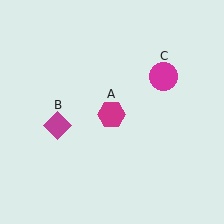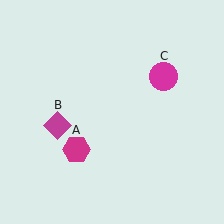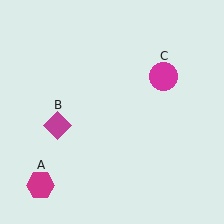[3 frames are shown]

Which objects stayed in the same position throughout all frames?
Magenta diamond (object B) and magenta circle (object C) remained stationary.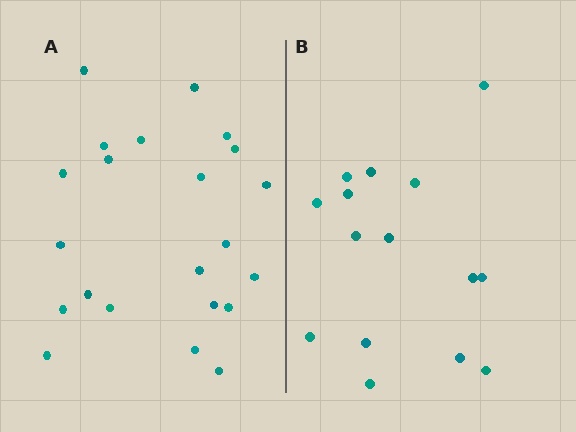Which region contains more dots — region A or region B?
Region A (the left region) has more dots.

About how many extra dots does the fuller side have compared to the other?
Region A has roughly 8 or so more dots than region B.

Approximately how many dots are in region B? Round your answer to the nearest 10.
About 20 dots. (The exact count is 15, which rounds to 20.)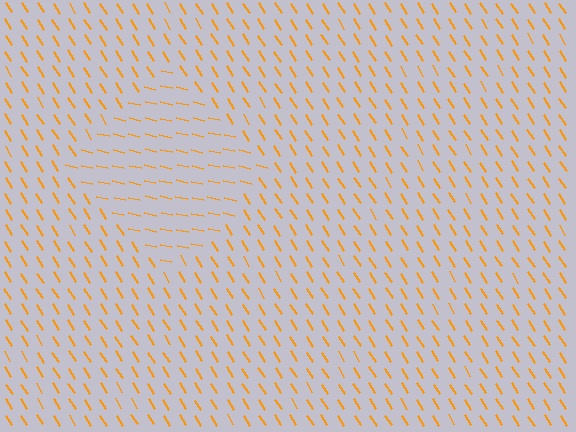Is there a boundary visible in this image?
Yes, there is a texture boundary formed by a change in line orientation.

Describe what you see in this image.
The image is filled with small orange line segments. A diamond region in the image has lines oriented differently from the surrounding lines, creating a visible texture boundary.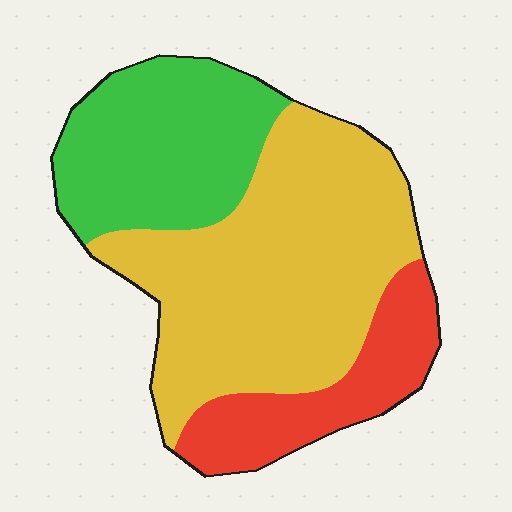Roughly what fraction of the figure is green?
Green takes up between a sixth and a third of the figure.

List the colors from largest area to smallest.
From largest to smallest: yellow, green, red.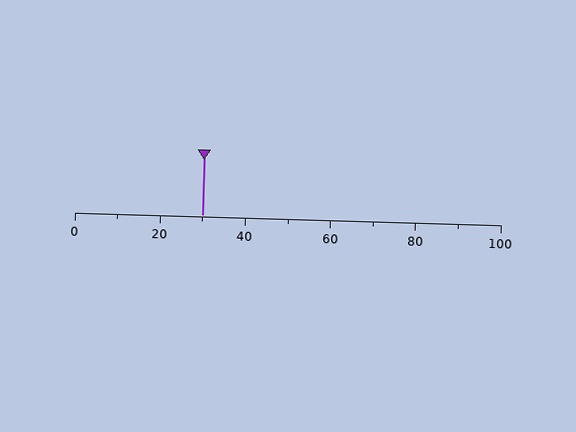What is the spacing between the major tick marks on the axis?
The major ticks are spaced 20 apart.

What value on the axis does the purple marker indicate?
The marker indicates approximately 30.